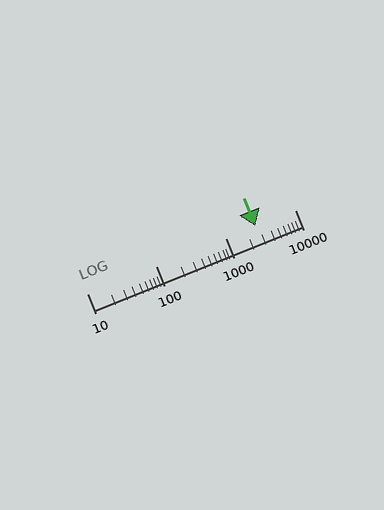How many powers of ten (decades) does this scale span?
The scale spans 3 decades, from 10 to 10000.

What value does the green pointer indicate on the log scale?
The pointer indicates approximately 2700.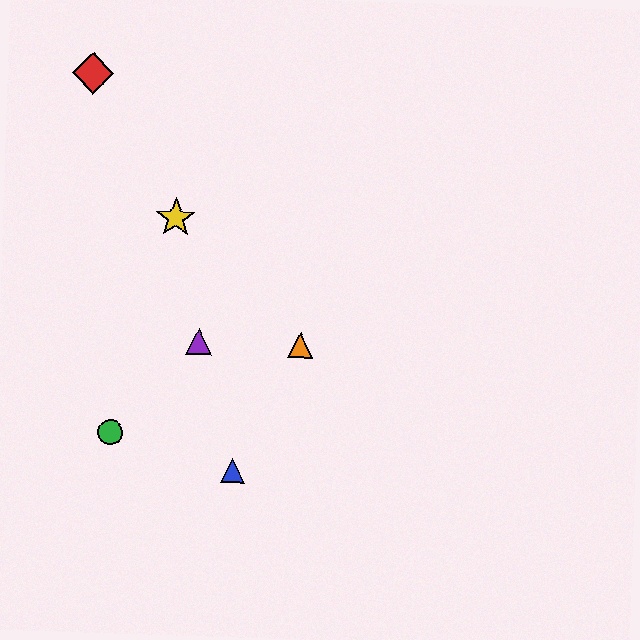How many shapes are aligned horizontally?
2 shapes (the purple triangle, the orange triangle) are aligned horizontally.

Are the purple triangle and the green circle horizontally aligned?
No, the purple triangle is at y≈342 and the green circle is at y≈432.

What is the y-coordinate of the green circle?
The green circle is at y≈432.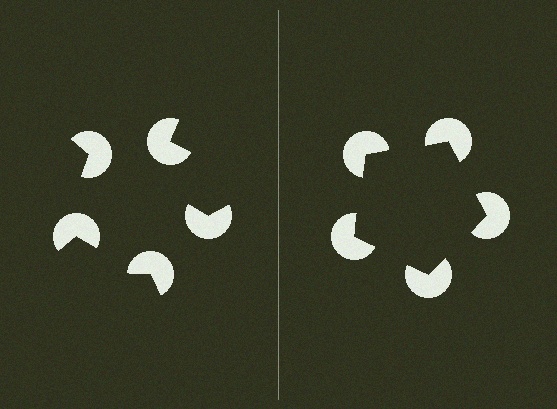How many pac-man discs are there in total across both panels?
10 — 5 on each side.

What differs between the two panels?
The pac-man discs are positioned identically on both sides; only the wedge orientations differ. On the right they align to a pentagon; on the left they are misaligned.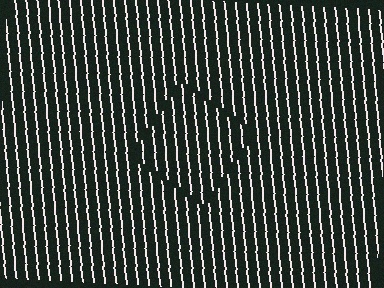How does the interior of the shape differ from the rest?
The interior of the shape contains the same grating, shifted by half a period — the contour is defined by the phase discontinuity where line-ends from the inner and outer gratings abut.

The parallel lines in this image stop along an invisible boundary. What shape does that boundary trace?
An illusory square. The interior of the shape contains the same grating, shifted by half a period — the contour is defined by the phase discontinuity where line-ends from the inner and outer gratings abut.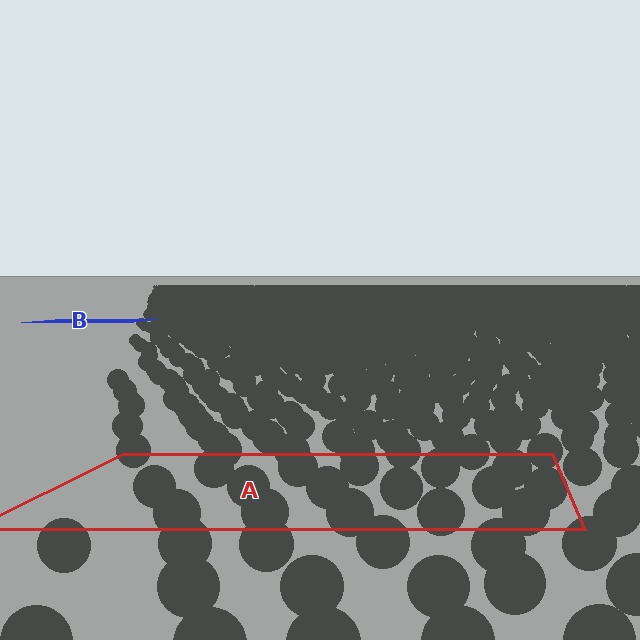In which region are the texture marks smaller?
The texture marks are smaller in region B, because it is farther away.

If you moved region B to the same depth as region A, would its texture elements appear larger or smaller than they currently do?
They would appear larger. At a closer depth, the same texture elements are projected at a bigger on-screen size.